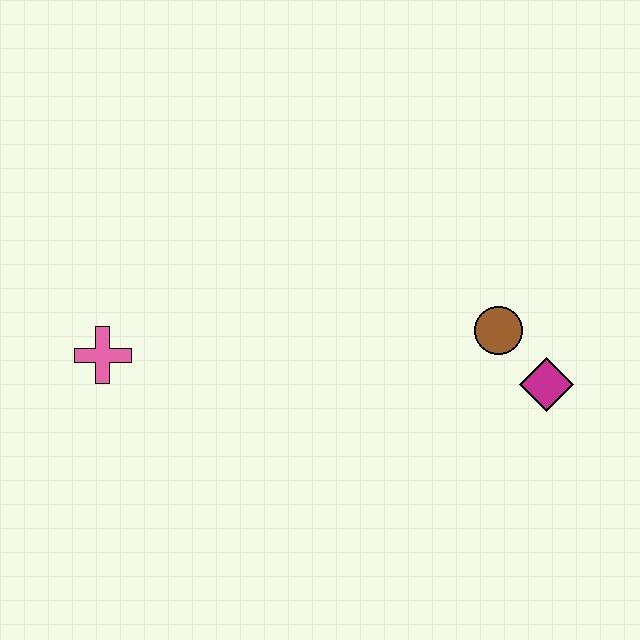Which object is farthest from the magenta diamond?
The pink cross is farthest from the magenta diamond.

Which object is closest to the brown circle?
The magenta diamond is closest to the brown circle.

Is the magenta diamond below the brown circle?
Yes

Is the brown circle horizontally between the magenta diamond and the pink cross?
Yes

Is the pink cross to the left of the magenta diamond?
Yes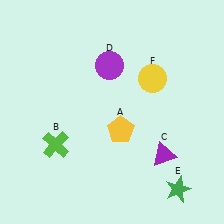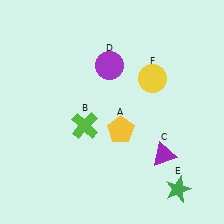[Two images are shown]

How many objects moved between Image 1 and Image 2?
1 object moved between the two images.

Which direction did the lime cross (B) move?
The lime cross (B) moved right.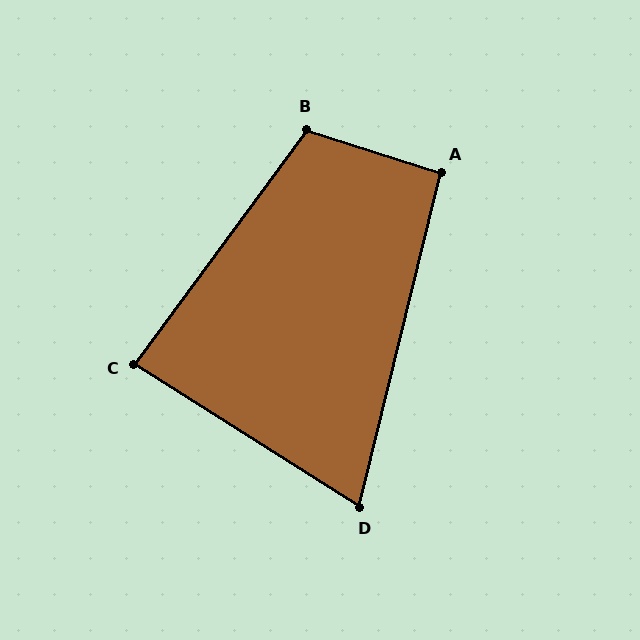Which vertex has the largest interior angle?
B, at approximately 109 degrees.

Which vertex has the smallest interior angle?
D, at approximately 71 degrees.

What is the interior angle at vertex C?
Approximately 86 degrees (approximately right).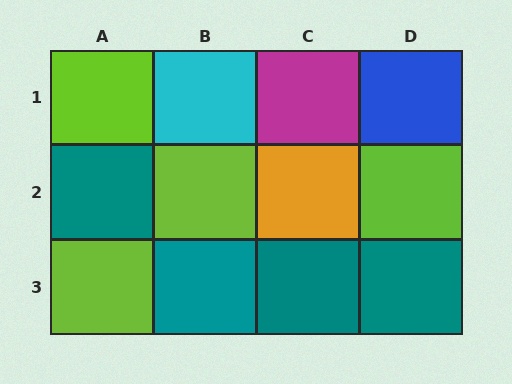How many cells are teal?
4 cells are teal.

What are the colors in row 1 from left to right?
Lime, cyan, magenta, blue.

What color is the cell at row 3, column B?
Teal.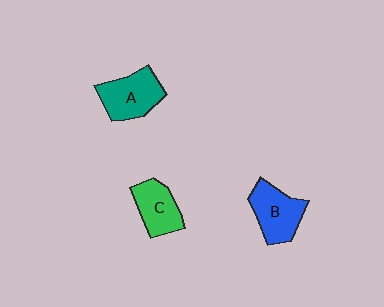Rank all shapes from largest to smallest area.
From largest to smallest: A (teal), B (blue), C (green).